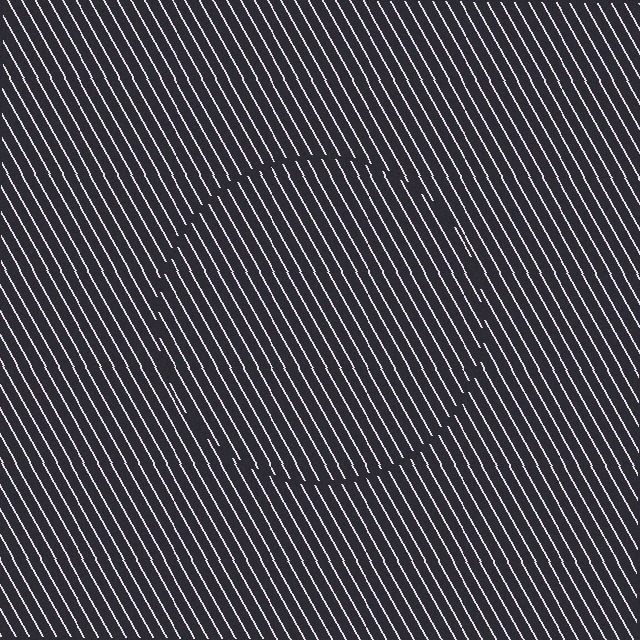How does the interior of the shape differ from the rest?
The interior of the shape contains the same grating, shifted by half a period — the contour is defined by the phase discontinuity where line-ends from the inner and outer gratings abut.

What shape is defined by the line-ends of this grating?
An illusory circle. The interior of the shape contains the same grating, shifted by half a period — the contour is defined by the phase discontinuity where line-ends from the inner and outer gratings abut.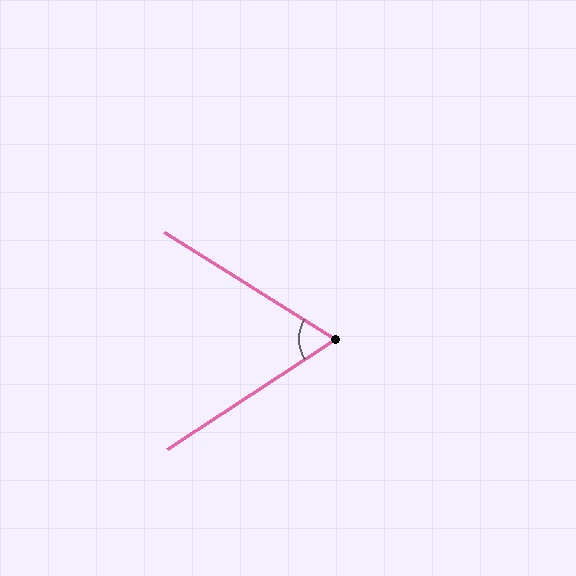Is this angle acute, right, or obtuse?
It is acute.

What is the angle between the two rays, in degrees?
Approximately 65 degrees.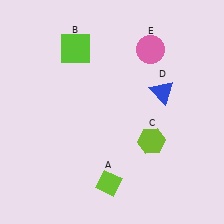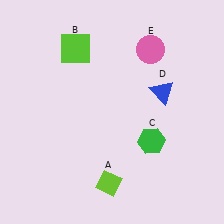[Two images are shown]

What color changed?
The hexagon (C) changed from lime in Image 1 to green in Image 2.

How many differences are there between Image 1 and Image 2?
There is 1 difference between the two images.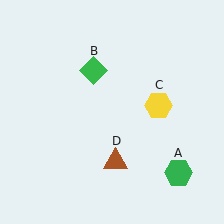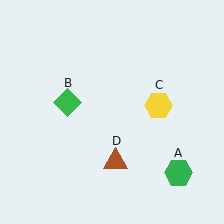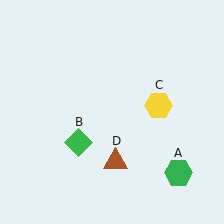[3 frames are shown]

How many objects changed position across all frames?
1 object changed position: green diamond (object B).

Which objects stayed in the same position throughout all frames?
Green hexagon (object A) and yellow hexagon (object C) and brown triangle (object D) remained stationary.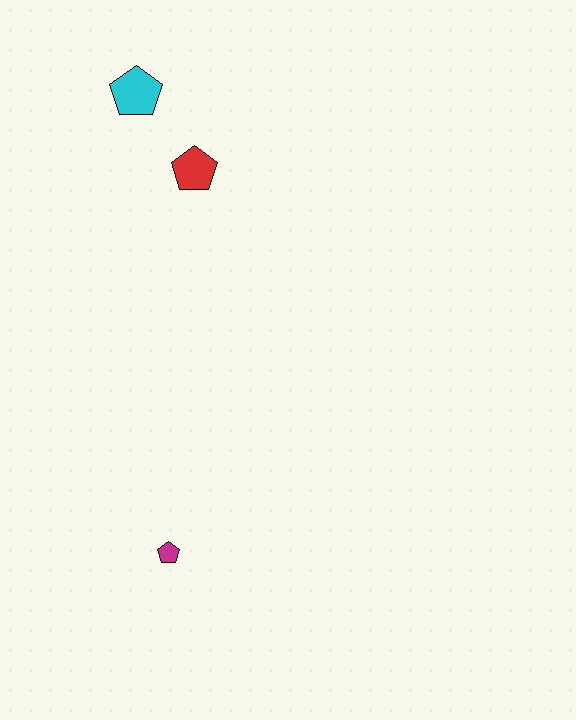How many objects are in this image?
There are 3 objects.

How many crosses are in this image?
There are no crosses.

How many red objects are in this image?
There is 1 red object.